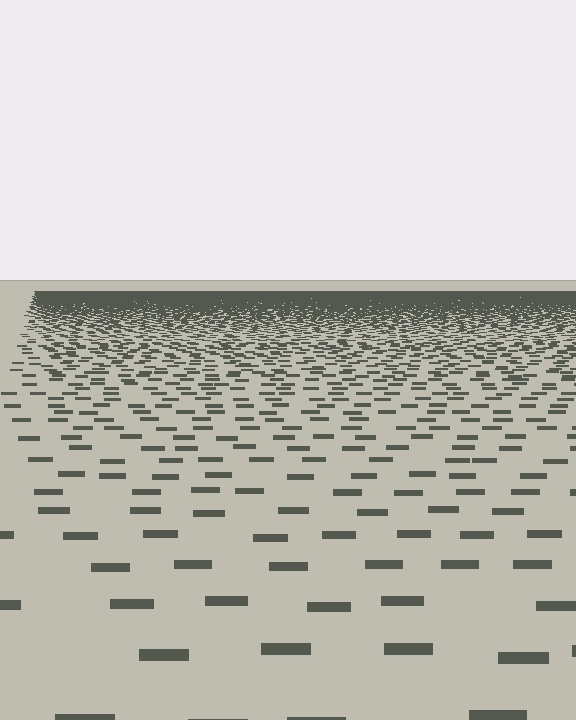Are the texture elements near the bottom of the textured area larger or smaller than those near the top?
Larger. Near the bottom, elements are closer to the viewer and appear at a bigger on-screen size.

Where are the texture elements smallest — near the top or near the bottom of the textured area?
Near the top.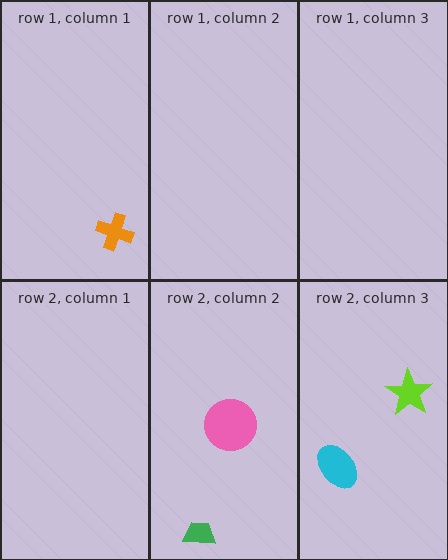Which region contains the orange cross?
The row 1, column 1 region.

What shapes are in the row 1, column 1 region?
The orange cross.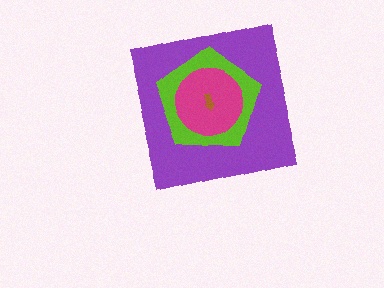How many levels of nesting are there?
4.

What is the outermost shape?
The purple square.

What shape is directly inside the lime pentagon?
The magenta circle.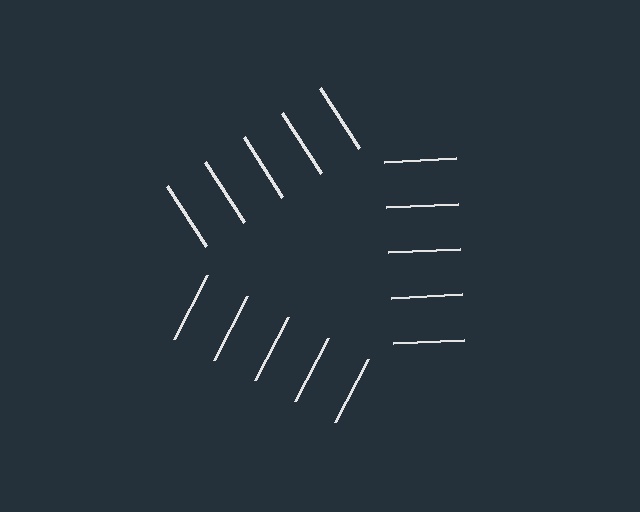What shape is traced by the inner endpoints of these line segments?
An illusory triangle — the line segments terminate on its edges but no continuous stroke is drawn.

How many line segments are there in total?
15 — 5 along each of the 3 edges.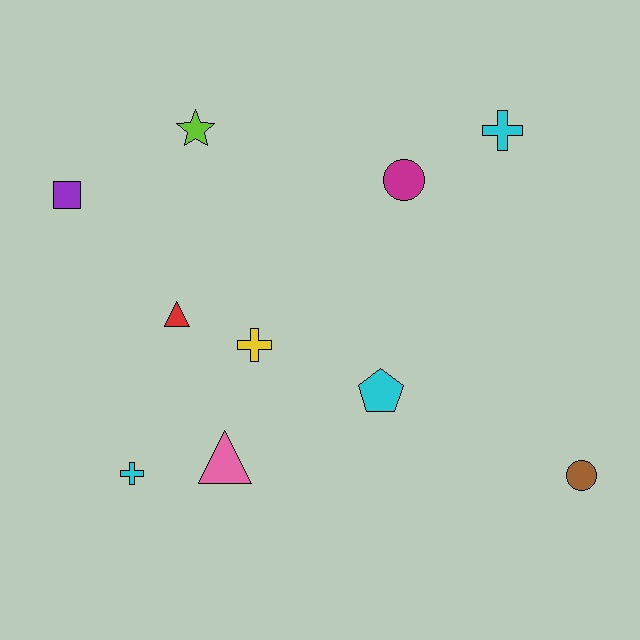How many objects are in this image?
There are 10 objects.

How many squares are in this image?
There is 1 square.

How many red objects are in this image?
There is 1 red object.